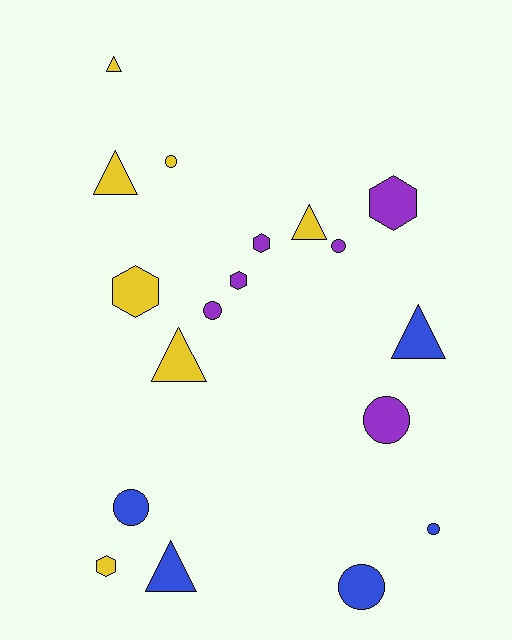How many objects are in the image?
There are 18 objects.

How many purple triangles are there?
There are no purple triangles.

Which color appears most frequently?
Yellow, with 7 objects.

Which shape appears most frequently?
Circle, with 7 objects.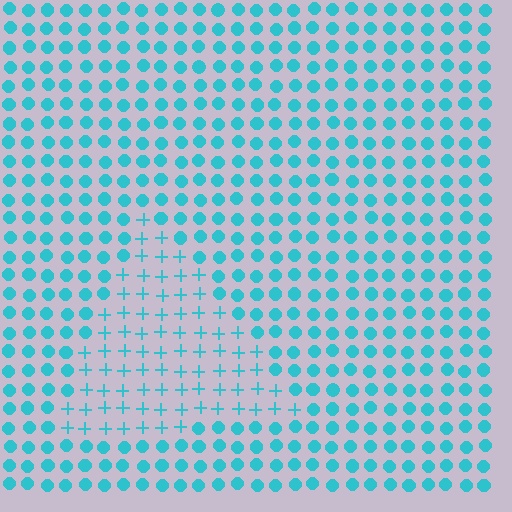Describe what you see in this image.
The image is filled with small cyan elements arranged in a uniform grid. A triangle-shaped region contains plus signs, while the surrounding area contains circles. The boundary is defined purely by the change in element shape.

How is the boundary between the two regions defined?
The boundary is defined by a change in element shape: plus signs inside vs. circles outside. All elements share the same color and spacing.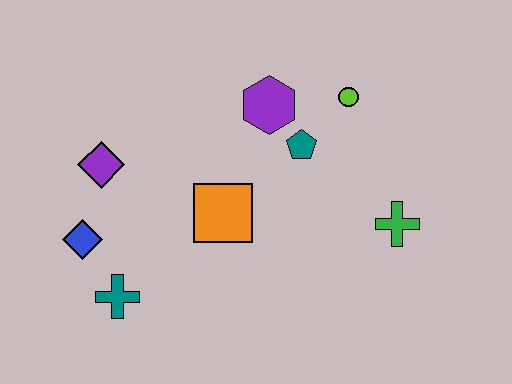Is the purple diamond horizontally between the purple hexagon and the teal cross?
No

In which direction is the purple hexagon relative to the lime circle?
The purple hexagon is to the left of the lime circle.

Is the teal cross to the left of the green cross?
Yes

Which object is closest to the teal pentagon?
The purple hexagon is closest to the teal pentagon.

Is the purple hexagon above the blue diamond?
Yes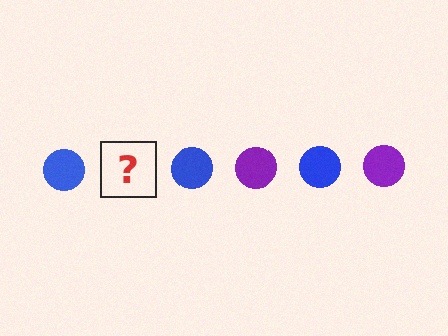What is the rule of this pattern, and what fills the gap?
The rule is that the pattern cycles through blue, purple circles. The gap should be filled with a purple circle.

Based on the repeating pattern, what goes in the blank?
The blank should be a purple circle.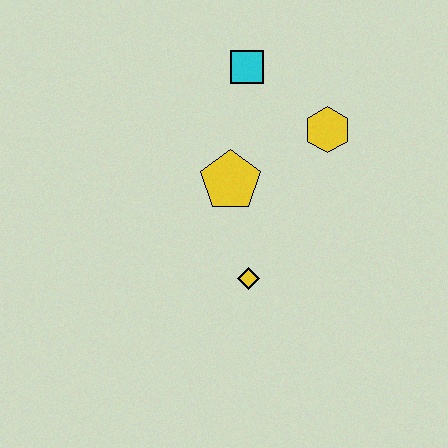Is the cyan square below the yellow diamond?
No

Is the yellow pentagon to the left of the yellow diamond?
Yes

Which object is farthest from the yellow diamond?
The cyan square is farthest from the yellow diamond.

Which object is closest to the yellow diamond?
The yellow pentagon is closest to the yellow diamond.